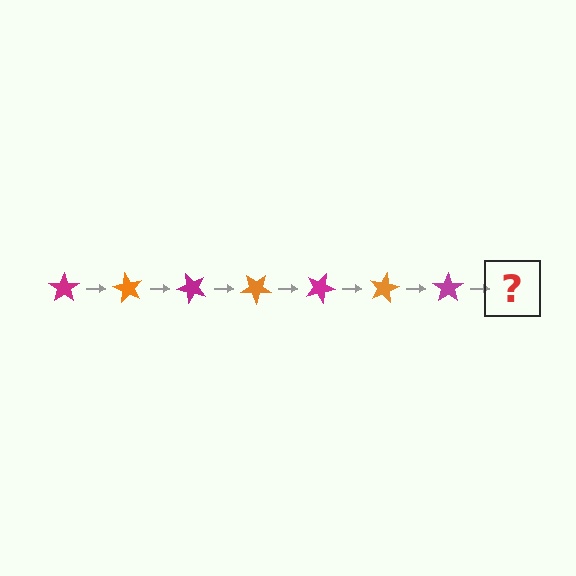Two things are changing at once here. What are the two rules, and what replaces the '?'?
The two rules are that it rotates 60 degrees each step and the color cycles through magenta and orange. The '?' should be an orange star, rotated 420 degrees from the start.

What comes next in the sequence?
The next element should be an orange star, rotated 420 degrees from the start.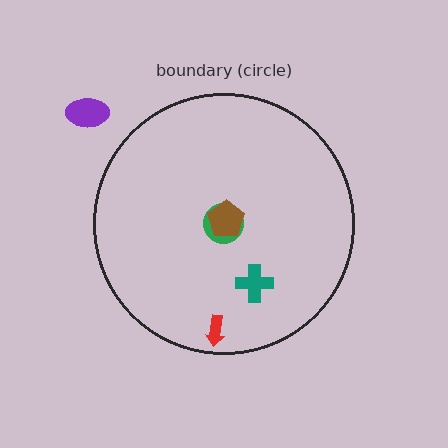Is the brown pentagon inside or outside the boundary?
Inside.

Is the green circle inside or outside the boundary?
Inside.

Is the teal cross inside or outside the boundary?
Inside.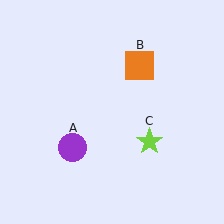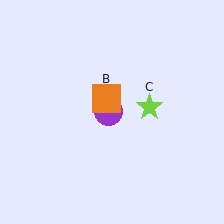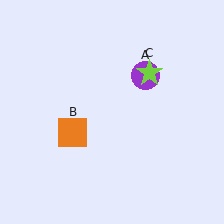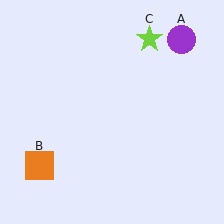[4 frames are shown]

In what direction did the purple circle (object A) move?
The purple circle (object A) moved up and to the right.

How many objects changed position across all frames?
3 objects changed position: purple circle (object A), orange square (object B), lime star (object C).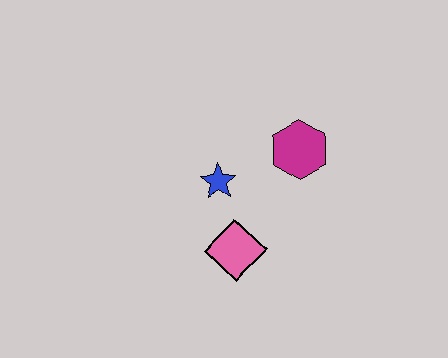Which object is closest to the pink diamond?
The blue star is closest to the pink diamond.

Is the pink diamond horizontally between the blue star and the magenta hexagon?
Yes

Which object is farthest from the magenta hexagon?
The pink diamond is farthest from the magenta hexagon.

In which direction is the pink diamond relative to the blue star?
The pink diamond is below the blue star.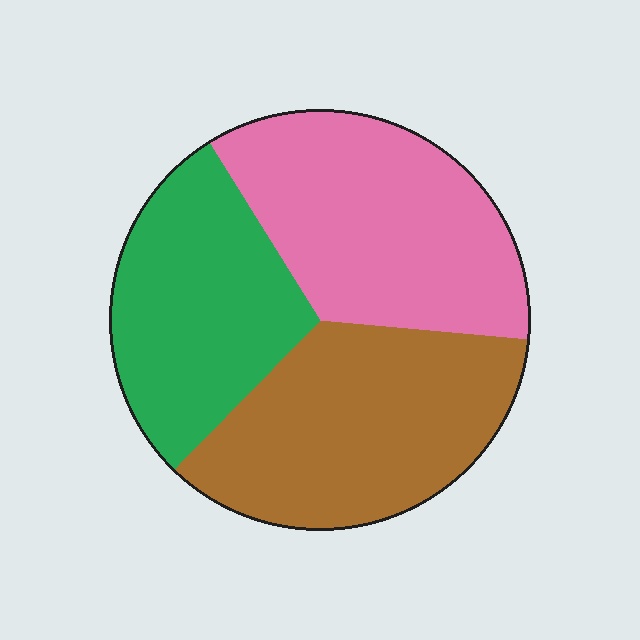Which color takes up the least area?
Green, at roughly 30%.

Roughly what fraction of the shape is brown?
Brown covers 36% of the shape.